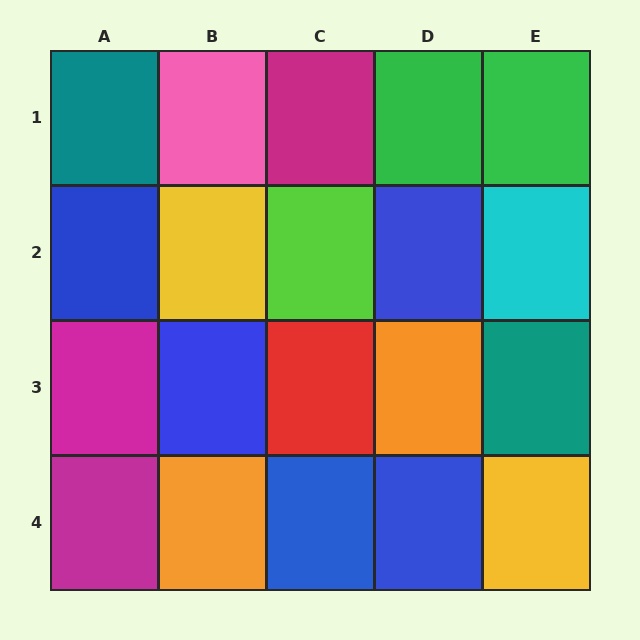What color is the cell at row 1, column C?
Magenta.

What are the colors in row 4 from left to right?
Magenta, orange, blue, blue, yellow.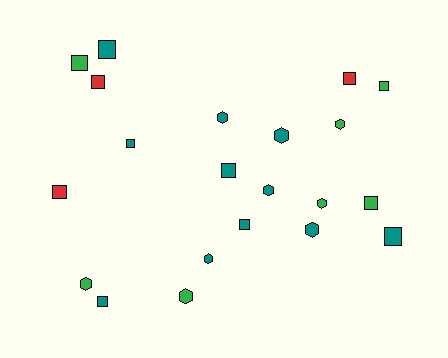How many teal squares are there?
There are 6 teal squares.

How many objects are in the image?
There are 21 objects.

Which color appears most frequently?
Teal, with 11 objects.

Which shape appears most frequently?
Square, with 12 objects.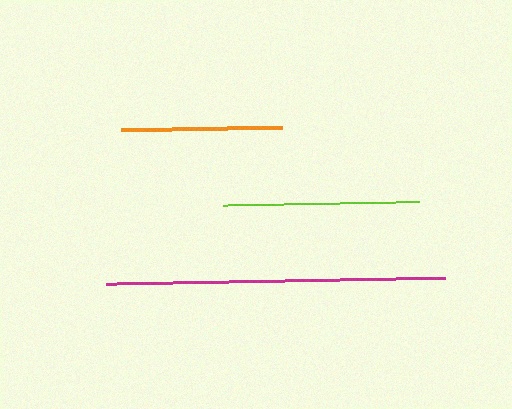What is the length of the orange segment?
The orange segment is approximately 161 pixels long.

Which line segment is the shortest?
The orange line is the shortest at approximately 161 pixels.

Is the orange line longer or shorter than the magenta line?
The magenta line is longer than the orange line.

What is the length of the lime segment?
The lime segment is approximately 196 pixels long.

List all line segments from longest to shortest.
From longest to shortest: magenta, lime, orange.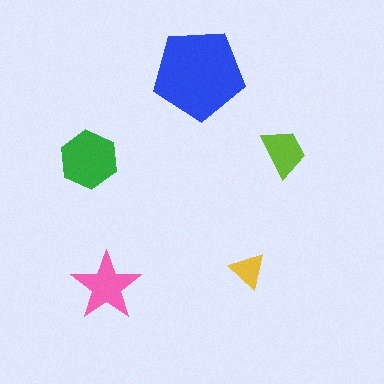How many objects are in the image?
There are 5 objects in the image.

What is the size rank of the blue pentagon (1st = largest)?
1st.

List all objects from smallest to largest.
The yellow triangle, the lime trapezoid, the pink star, the green hexagon, the blue pentagon.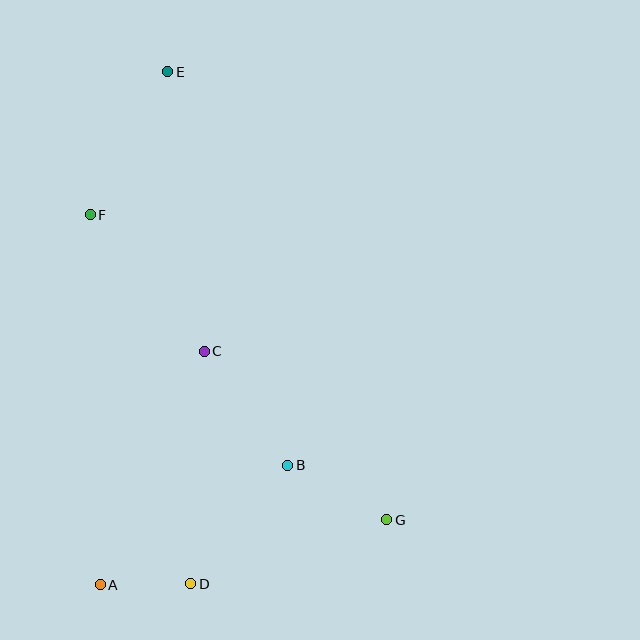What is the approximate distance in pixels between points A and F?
The distance between A and F is approximately 370 pixels.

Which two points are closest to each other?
Points A and D are closest to each other.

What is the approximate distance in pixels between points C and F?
The distance between C and F is approximately 178 pixels.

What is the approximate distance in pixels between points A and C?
The distance between A and C is approximately 256 pixels.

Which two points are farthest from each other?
Points A and E are farthest from each other.